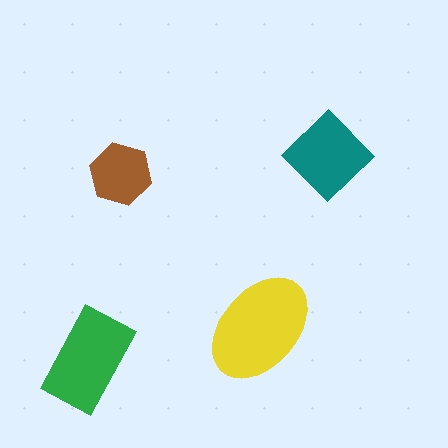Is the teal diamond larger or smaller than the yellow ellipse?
Smaller.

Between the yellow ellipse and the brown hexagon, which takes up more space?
The yellow ellipse.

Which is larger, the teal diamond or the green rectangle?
The green rectangle.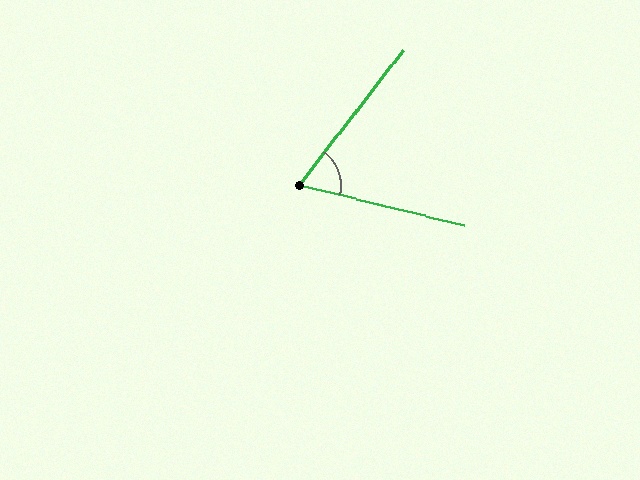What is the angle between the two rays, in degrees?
Approximately 66 degrees.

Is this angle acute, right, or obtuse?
It is acute.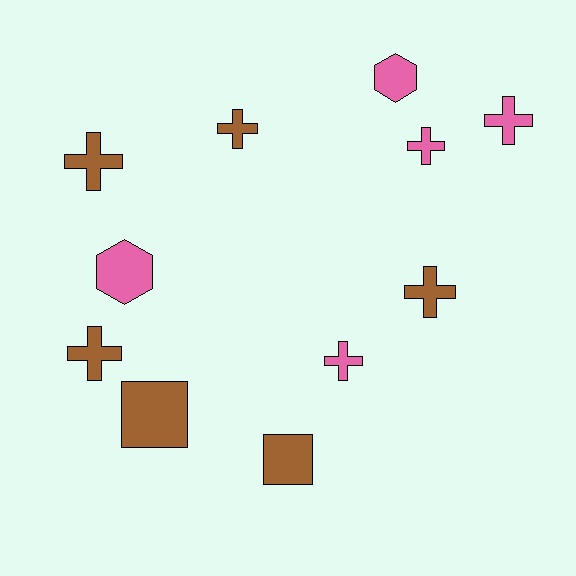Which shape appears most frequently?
Cross, with 7 objects.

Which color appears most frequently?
Brown, with 6 objects.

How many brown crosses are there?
There are 4 brown crosses.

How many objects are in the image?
There are 11 objects.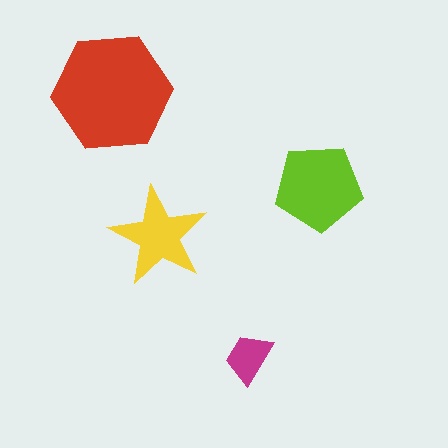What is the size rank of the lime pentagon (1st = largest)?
2nd.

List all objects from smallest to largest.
The magenta trapezoid, the yellow star, the lime pentagon, the red hexagon.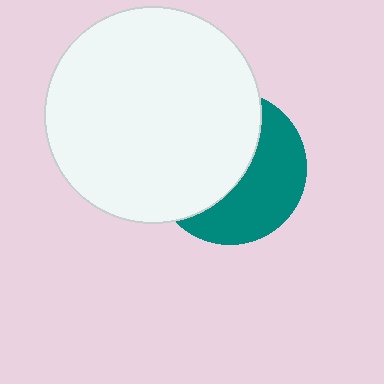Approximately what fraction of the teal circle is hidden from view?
Roughly 55% of the teal circle is hidden behind the white circle.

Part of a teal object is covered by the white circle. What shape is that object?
It is a circle.